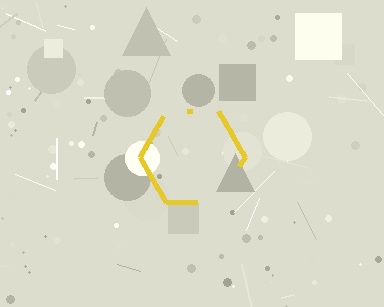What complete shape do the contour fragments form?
The contour fragments form a hexagon.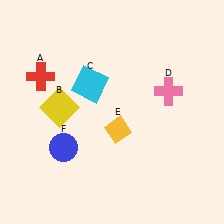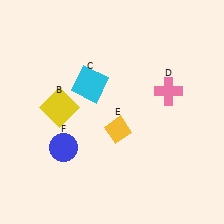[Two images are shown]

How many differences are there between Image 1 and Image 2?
There is 1 difference between the two images.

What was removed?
The red cross (A) was removed in Image 2.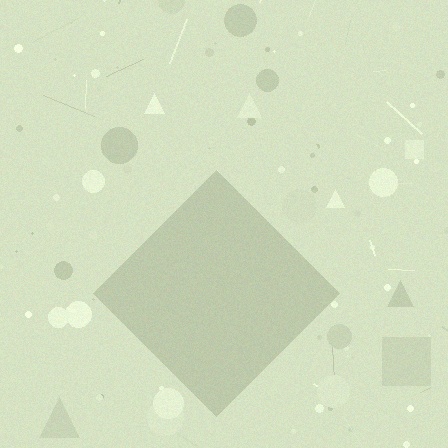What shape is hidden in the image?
A diamond is hidden in the image.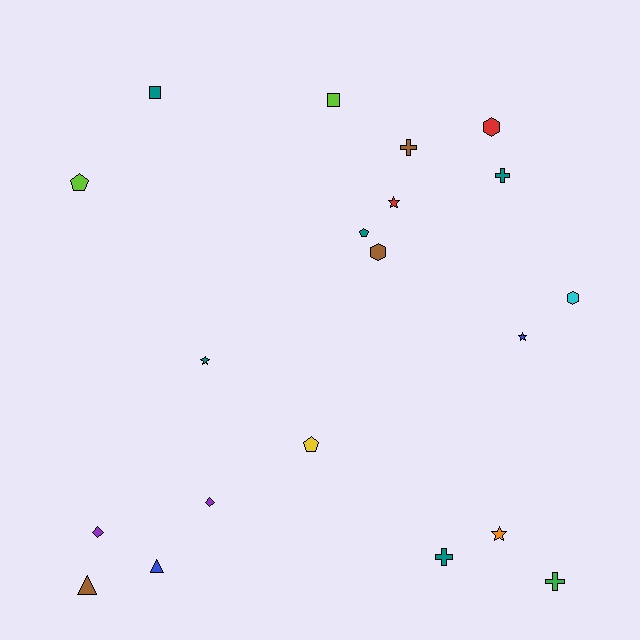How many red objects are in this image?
There are 2 red objects.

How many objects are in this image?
There are 20 objects.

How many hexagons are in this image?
There are 3 hexagons.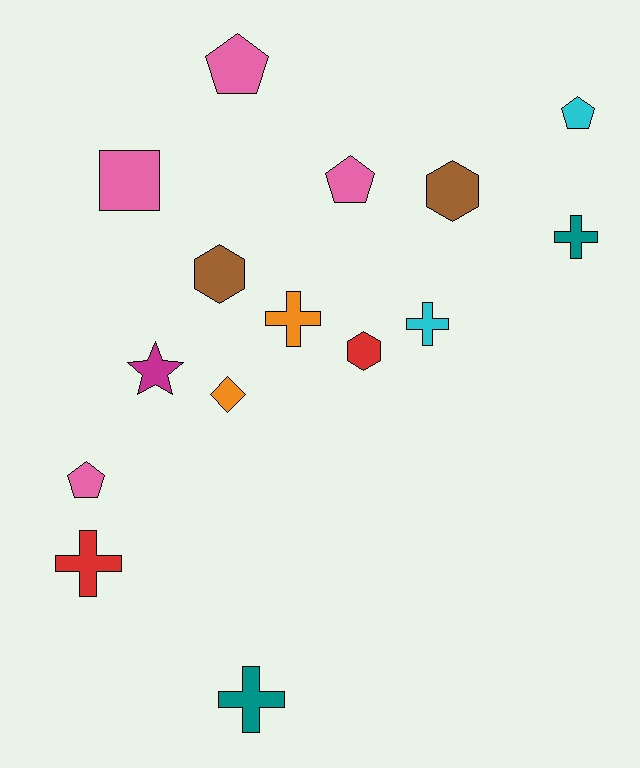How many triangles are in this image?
There are no triangles.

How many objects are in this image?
There are 15 objects.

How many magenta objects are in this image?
There is 1 magenta object.